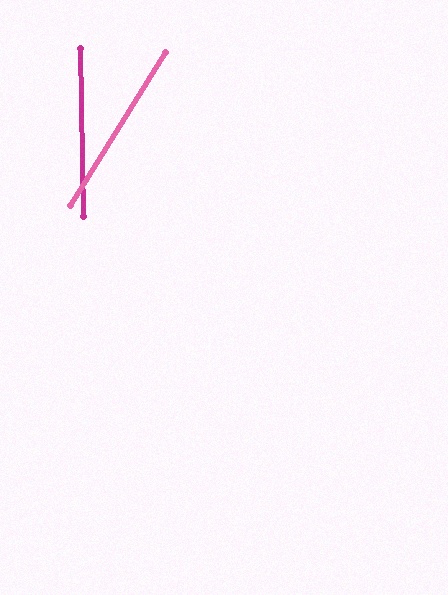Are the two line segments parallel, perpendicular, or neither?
Neither parallel nor perpendicular — they differ by about 33°.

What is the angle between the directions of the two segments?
Approximately 33 degrees.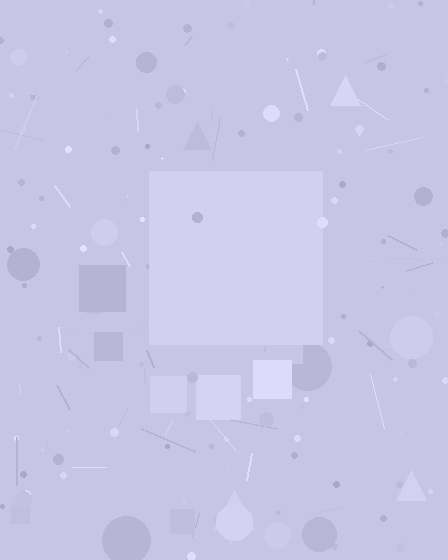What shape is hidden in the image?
A square is hidden in the image.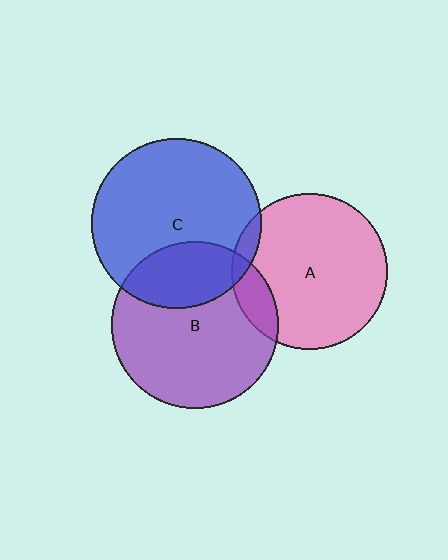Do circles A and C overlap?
Yes.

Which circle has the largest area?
Circle C (blue).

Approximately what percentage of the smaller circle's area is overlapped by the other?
Approximately 5%.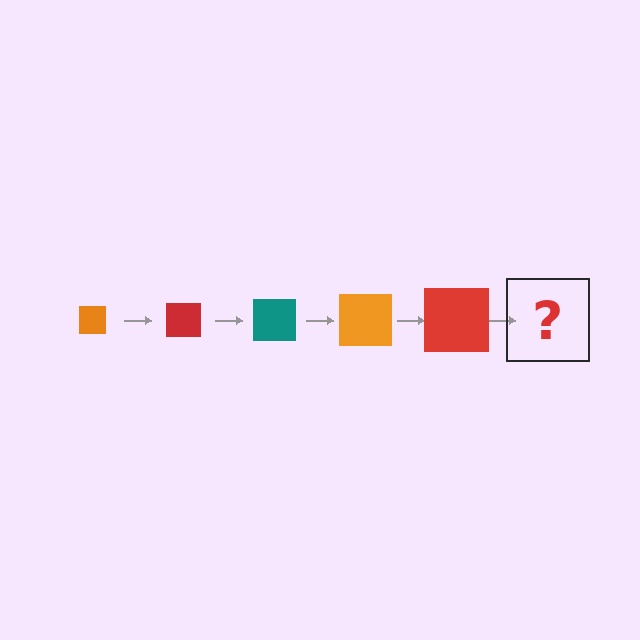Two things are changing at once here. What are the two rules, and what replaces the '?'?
The two rules are that the square grows larger each step and the color cycles through orange, red, and teal. The '?' should be a teal square, larger than the previous one.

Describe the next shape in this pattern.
It should be a teal square, larger than the previous one.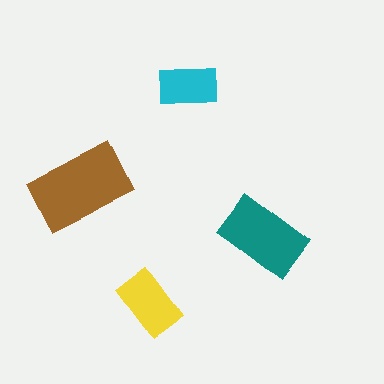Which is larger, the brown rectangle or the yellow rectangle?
The brown one.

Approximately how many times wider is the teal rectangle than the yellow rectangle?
About 1.5 times wider.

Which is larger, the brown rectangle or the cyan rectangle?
The brown one.